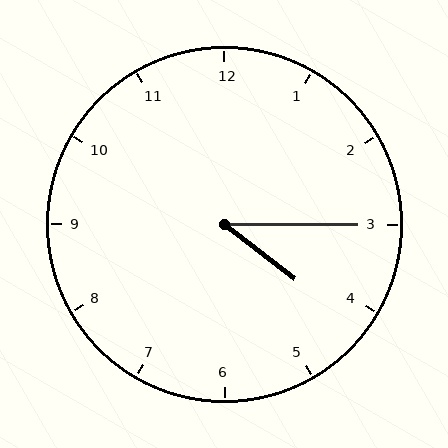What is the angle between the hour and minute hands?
Approximately 38 degrees.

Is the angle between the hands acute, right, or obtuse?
It is acute.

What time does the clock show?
4:15.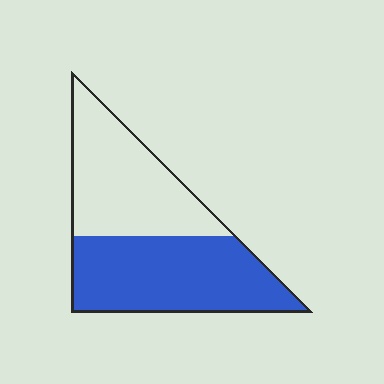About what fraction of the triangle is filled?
About one half (1/2).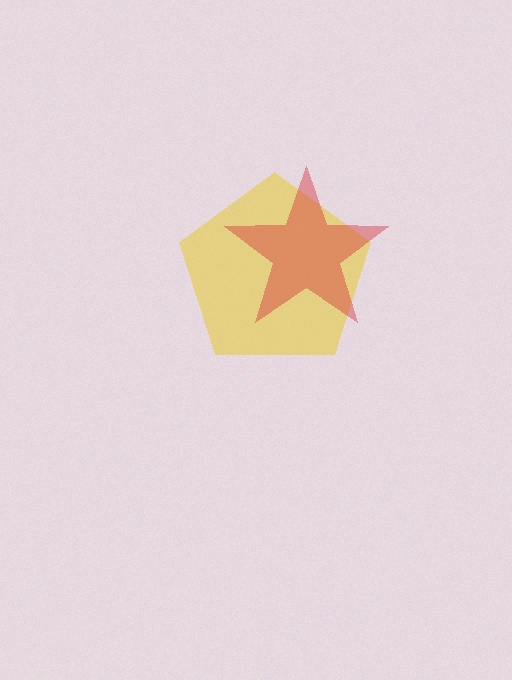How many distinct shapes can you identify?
There are 2 distinct shapes: a yellow pentagon, a red star.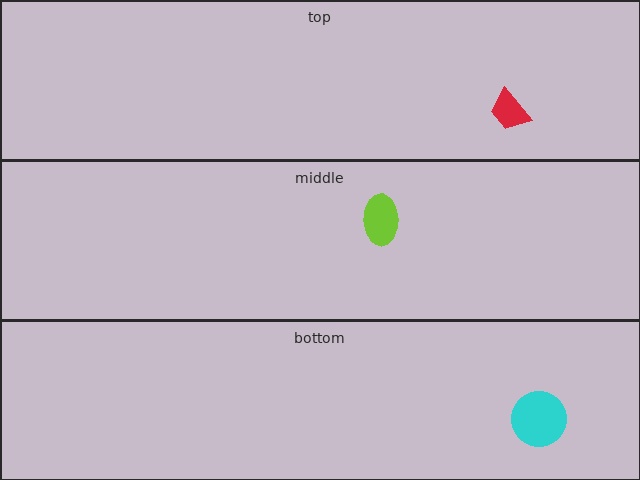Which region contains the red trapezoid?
The top region.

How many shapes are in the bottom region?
1.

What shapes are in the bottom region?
The cyan circle.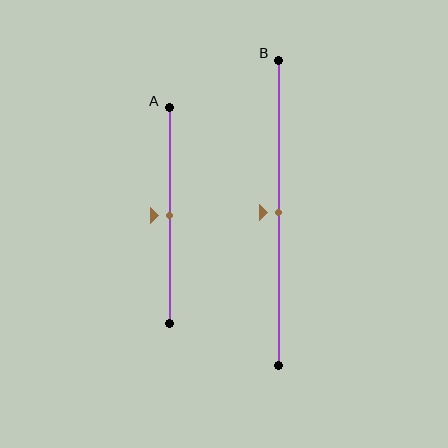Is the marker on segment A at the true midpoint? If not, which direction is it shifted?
Yes, the marker on segment A is at the true midpoint.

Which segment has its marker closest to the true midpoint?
Segment A has its marker closest to the true midpoint.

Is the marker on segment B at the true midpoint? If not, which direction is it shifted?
Yes, the marker on segment B is at the true midpoint.